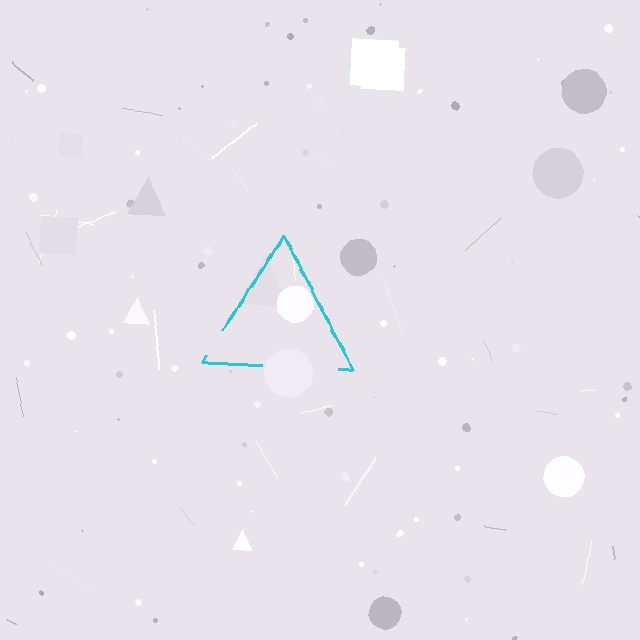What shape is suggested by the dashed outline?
The dashed outline suggests a triangle.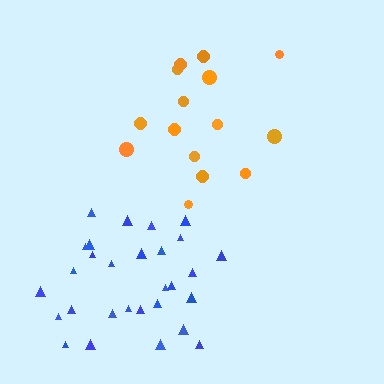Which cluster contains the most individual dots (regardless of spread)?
Blue (29).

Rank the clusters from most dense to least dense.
blue, orange.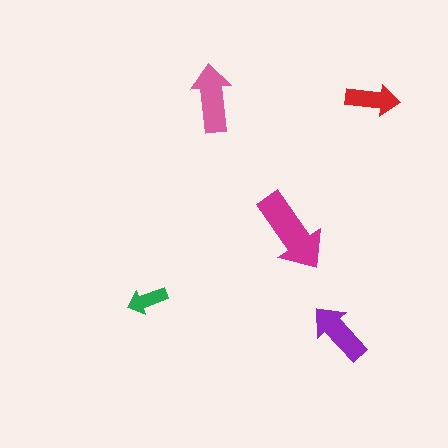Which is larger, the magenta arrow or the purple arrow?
The magenta one.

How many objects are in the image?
There are 5 objects in the image.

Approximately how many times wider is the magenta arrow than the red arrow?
About 1.5 times wider.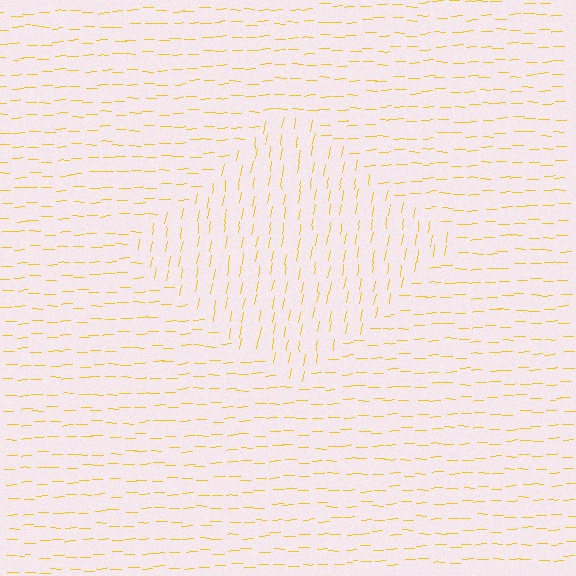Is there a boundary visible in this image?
Yes, there is a texture boundary formed by a change in line orientation.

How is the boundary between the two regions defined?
The boundary is defined purely by a change in line orientation (approximately 79 degrees difference). All lines are the same color and thickness.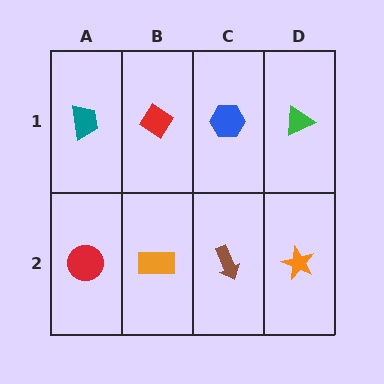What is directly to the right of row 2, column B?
A brown arrow.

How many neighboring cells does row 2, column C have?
3.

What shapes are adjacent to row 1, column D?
An orange star (row 2, column D), a blue hexagon (row 1, column C).